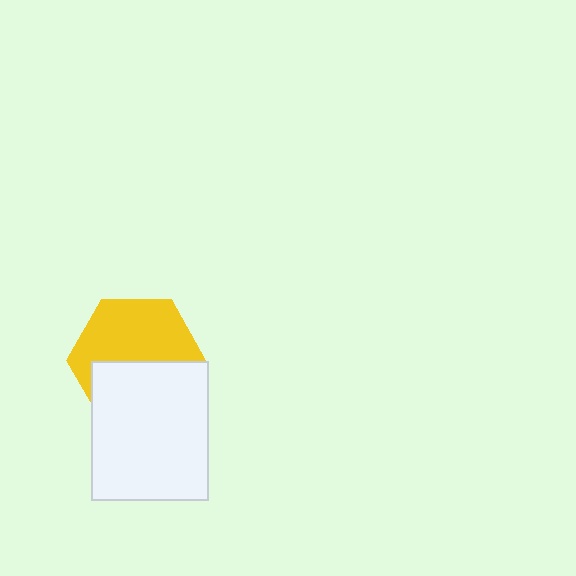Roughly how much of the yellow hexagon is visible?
About half of it is visible (roughly 55%).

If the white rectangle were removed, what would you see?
You would see the complete yellow hexagon.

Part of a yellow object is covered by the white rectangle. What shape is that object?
It is a hexagon.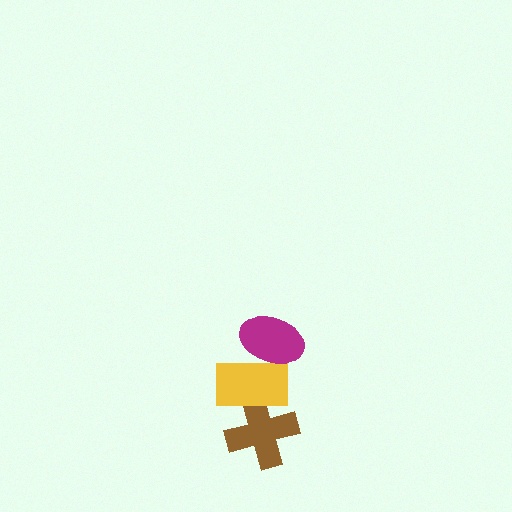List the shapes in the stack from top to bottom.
From top to bottom: the magenta ellipse, the yellow rectangle, the brown cross.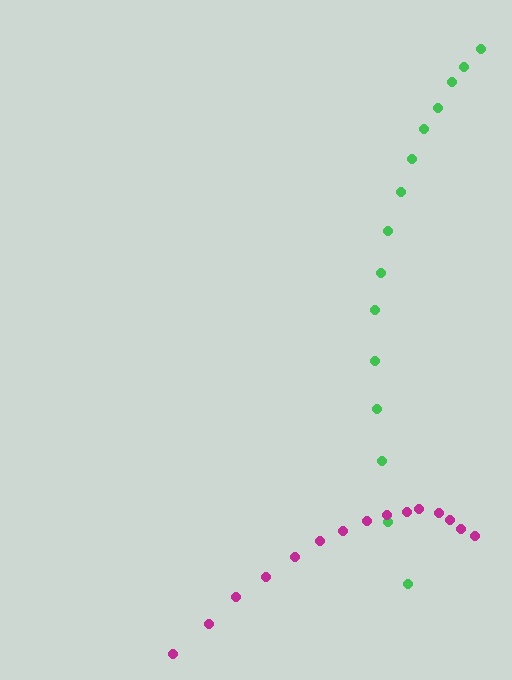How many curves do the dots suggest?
There are 2 distinct paths.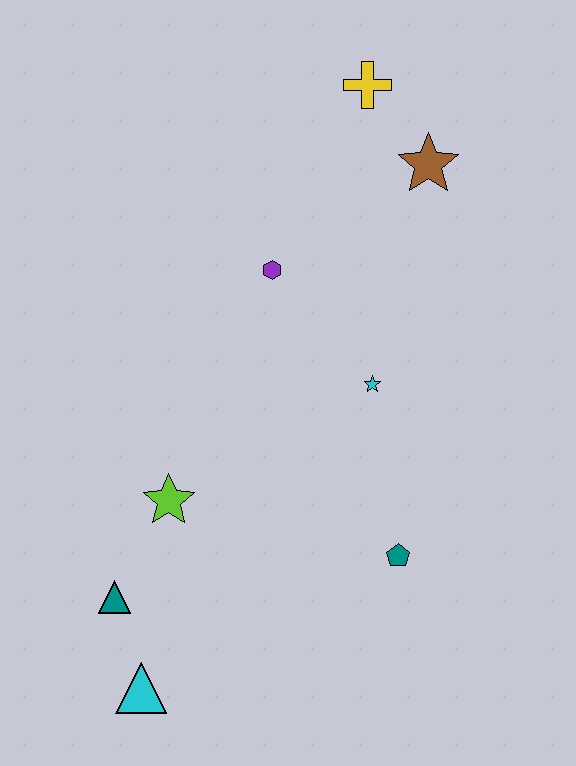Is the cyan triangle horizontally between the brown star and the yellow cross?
No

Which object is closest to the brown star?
The yellow cross is closest to the brown star.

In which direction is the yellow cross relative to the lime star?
The yellow cross is above the lime star.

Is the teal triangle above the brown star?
No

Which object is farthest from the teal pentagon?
The yellow cross is farthest from the teal pentagon.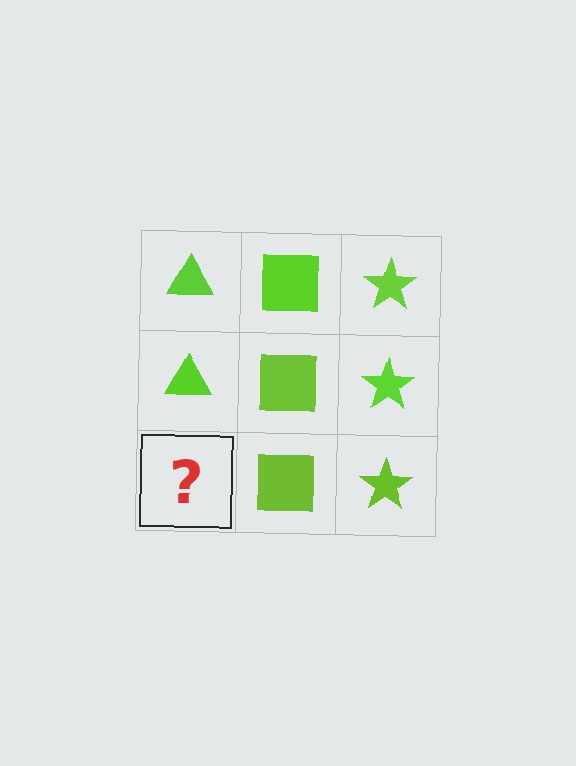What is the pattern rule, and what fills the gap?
The rule is that each column has a consistent shape. The gap should be filled with a lime triangle.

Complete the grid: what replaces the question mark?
The question mark should be replaced with a lime triangle.